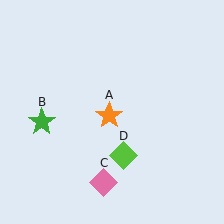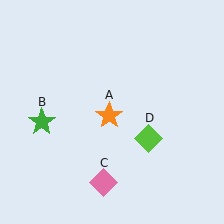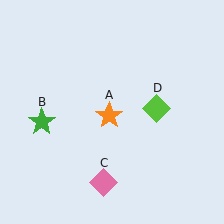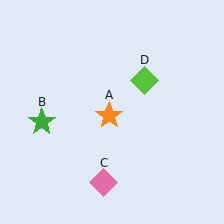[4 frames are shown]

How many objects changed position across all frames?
1 object changed position: lime diamond (object D).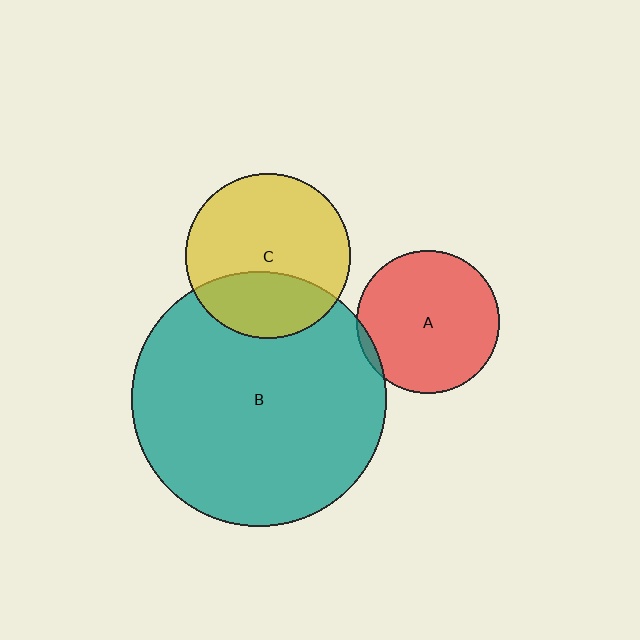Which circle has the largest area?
Circle B (teal).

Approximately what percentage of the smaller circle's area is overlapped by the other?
Approximately 5%.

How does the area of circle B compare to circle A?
Approximately 3.2 times.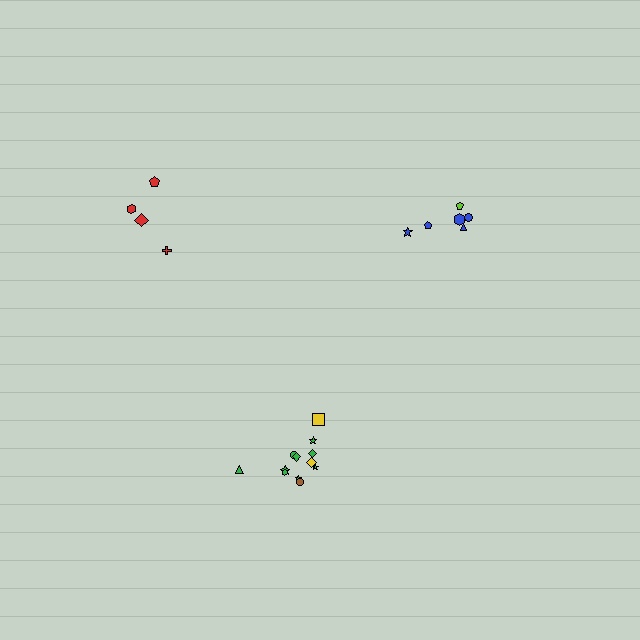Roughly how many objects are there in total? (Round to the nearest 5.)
Roughly 20 objects in total.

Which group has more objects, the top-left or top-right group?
The top-right group.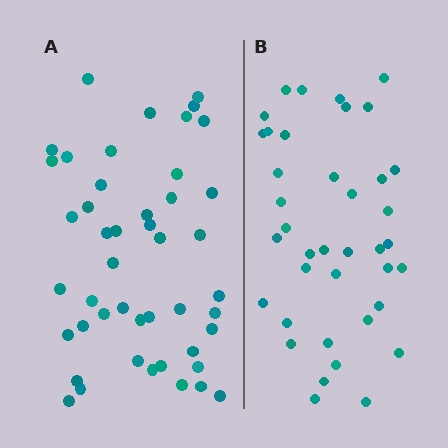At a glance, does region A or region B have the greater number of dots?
Region A (the left region) has more dots.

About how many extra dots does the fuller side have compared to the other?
Region A has roughly 8 or so more dots than region B.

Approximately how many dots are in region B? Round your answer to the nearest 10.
About 40 dots. (The exact count is 39, which rounds to 40.)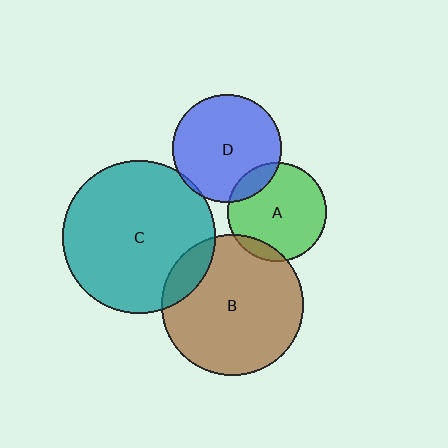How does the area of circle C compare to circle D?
Approximately 2.0 times.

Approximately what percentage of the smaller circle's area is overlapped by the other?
Approximately 10%.